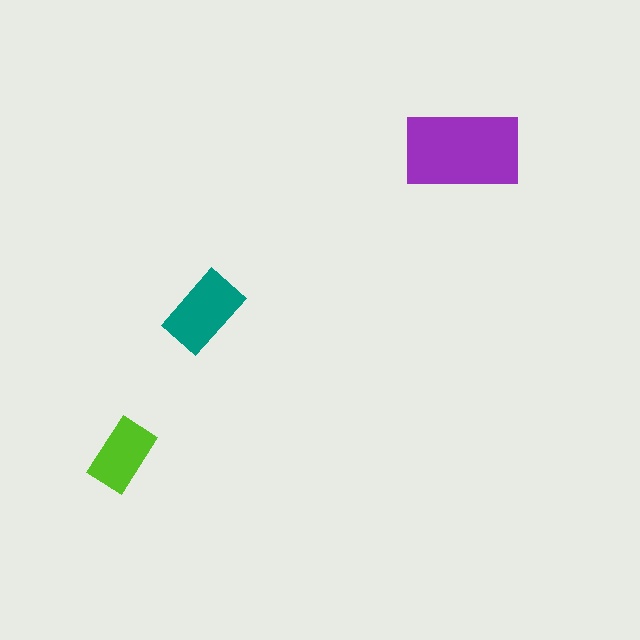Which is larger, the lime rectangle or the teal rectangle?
The teal one.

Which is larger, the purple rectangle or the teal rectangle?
The purple one.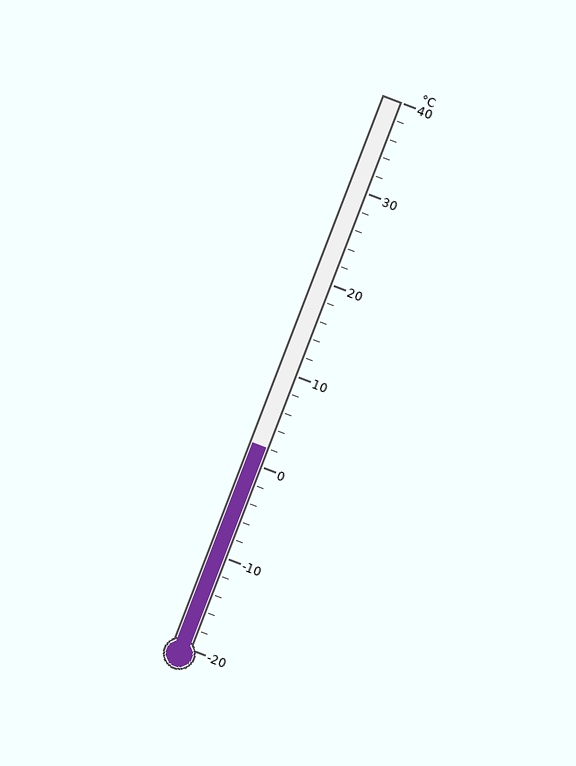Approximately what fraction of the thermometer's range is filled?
The thermometer is filled to approximately 35% of its range.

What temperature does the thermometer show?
The thermometer shows approximately 2°C.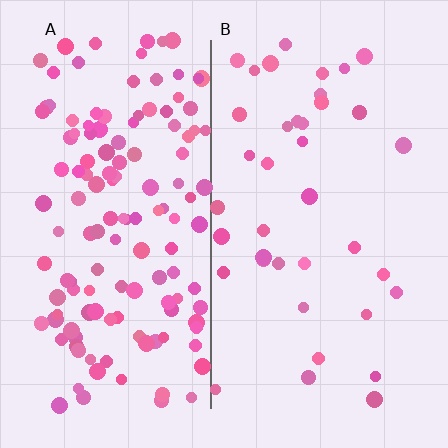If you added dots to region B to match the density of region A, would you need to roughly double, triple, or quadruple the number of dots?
Approximately quadruple.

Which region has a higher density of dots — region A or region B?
A (the left).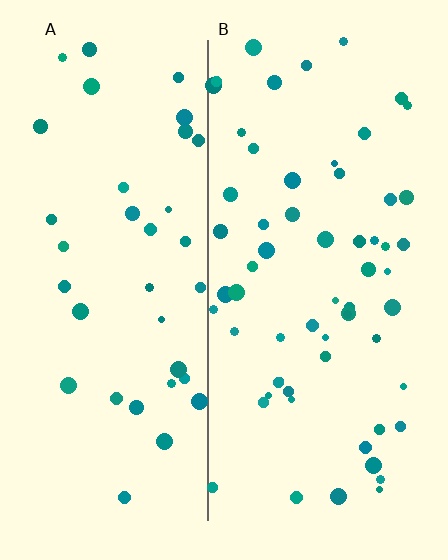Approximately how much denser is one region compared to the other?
Approximately 1.7× — region B over region A.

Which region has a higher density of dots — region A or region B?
B (the right).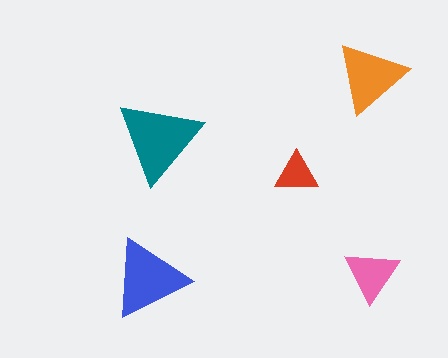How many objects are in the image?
There are 5 objects in the image.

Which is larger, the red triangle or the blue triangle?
The blue one.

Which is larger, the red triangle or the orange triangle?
The orange one.